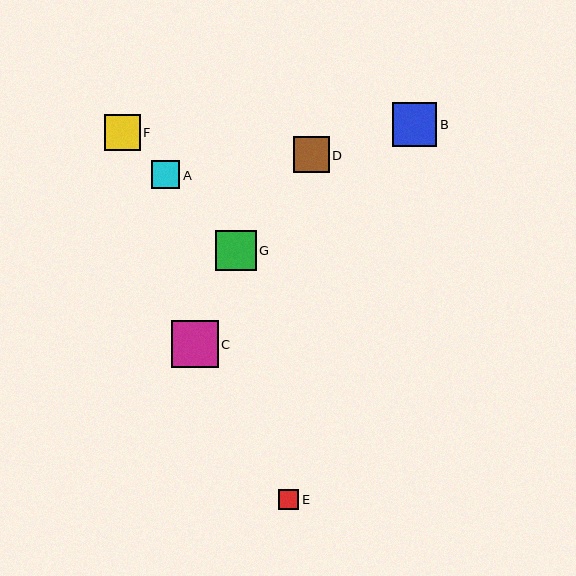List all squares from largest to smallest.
From largest to smallest: C, B, G, D, F, A, E.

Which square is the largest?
Square C is the largest with a size of approximately 46 pixels.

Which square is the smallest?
Square E is the smallest with a size of approximately 20 pixels.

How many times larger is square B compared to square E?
Square B is approximately 2.2 times the size of square E.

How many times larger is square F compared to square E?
Square F is approximately 1.8 times the size of square E.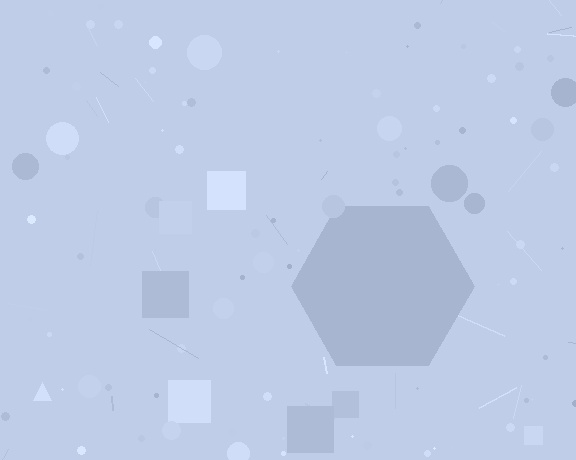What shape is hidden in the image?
A hexagon is hidden in the image.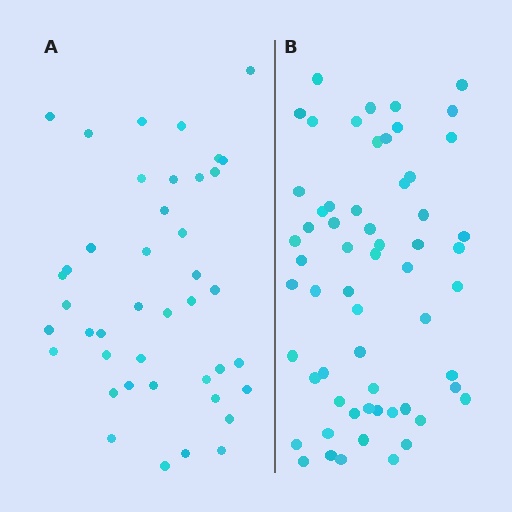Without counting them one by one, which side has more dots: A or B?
Region B (the right region) has more dots.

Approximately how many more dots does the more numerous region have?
Region B has approximately 20 more dots than region A.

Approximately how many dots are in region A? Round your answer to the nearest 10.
About 40 dots. (The exact count is 42, which rounds to 40.)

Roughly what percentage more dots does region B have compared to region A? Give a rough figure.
About 45% more.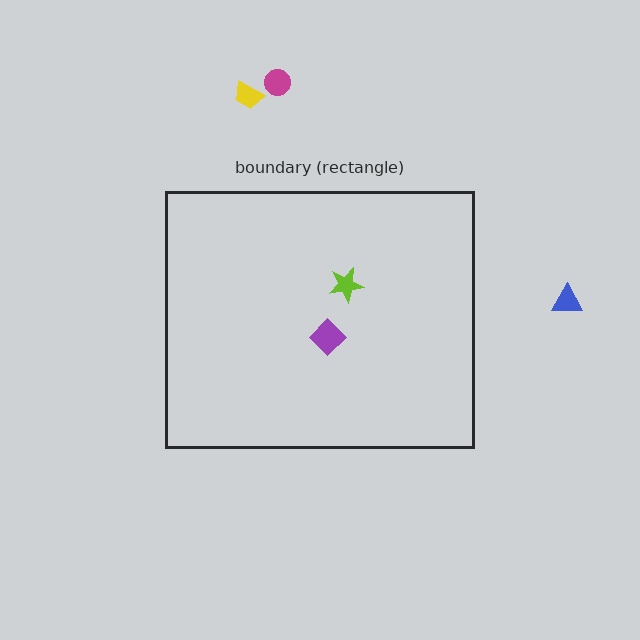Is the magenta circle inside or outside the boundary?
Outside.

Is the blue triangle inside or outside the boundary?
Outside.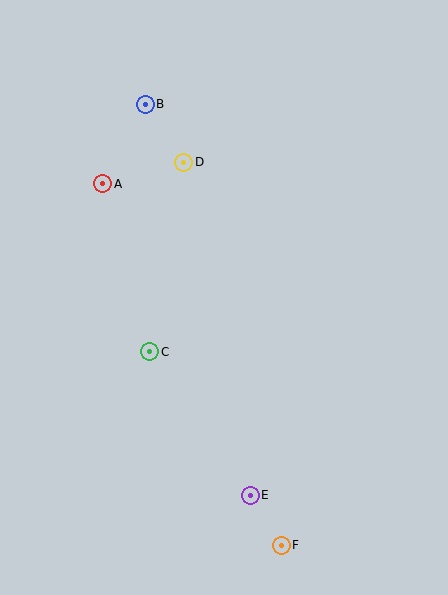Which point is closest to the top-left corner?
Point B is closest to the top-left corner.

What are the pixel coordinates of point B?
Point B is at (145, 104).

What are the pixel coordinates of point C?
Point C is at (150, 352).